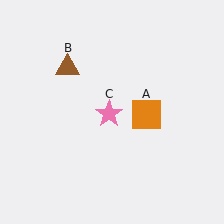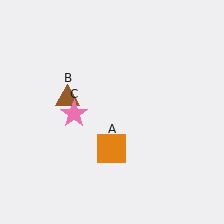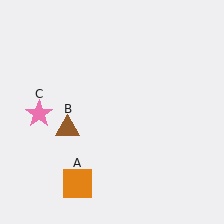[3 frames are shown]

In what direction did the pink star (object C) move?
The pink star (object C) moved left.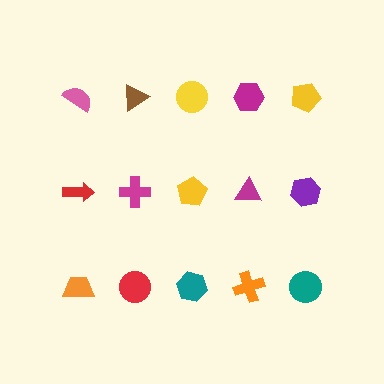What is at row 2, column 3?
A yellow pentagon.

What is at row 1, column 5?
A yellow pentagon.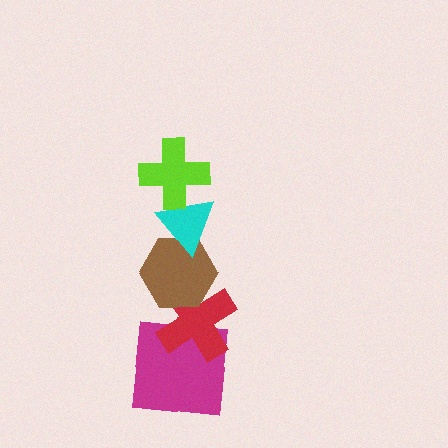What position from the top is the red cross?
The red cross is 4th from the top.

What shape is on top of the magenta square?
The red cross is on top of the magenta square.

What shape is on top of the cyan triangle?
The lime cross is on top of the cyan triangle.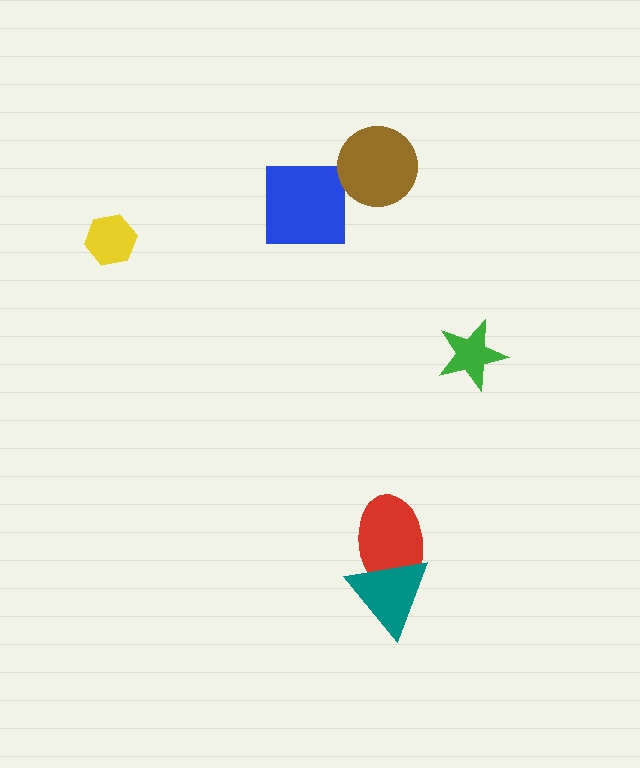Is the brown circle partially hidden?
No, no other shape covers it.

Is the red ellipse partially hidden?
Yes, it is partially covered by another shape.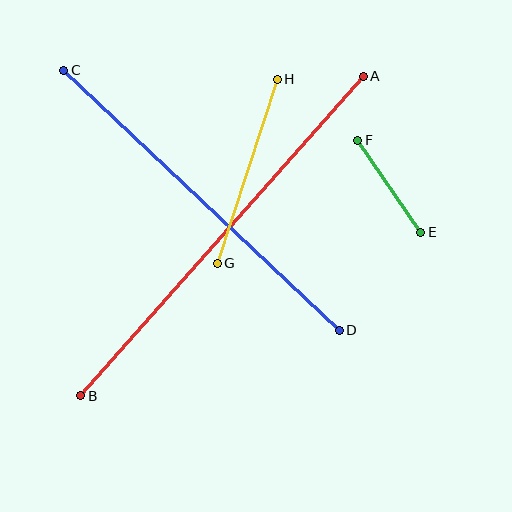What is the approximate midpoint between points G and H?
The midpoint is at approximately (247, 171) pixels.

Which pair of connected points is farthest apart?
Points A and B are farthest apart.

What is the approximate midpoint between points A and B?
The midpoint is at approximately (222, 236) pixels.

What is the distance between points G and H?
The distance is approximately 194 pixels.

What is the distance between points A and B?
The distance is approximately 427 pixels.